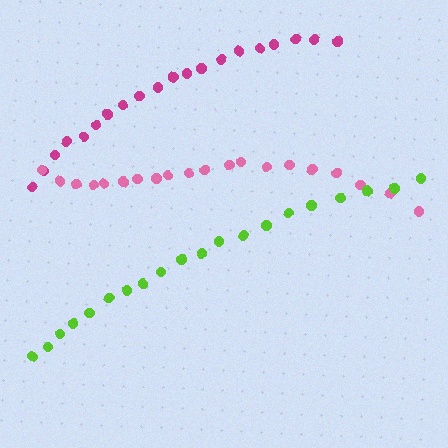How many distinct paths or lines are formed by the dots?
There are 3 distinct paths.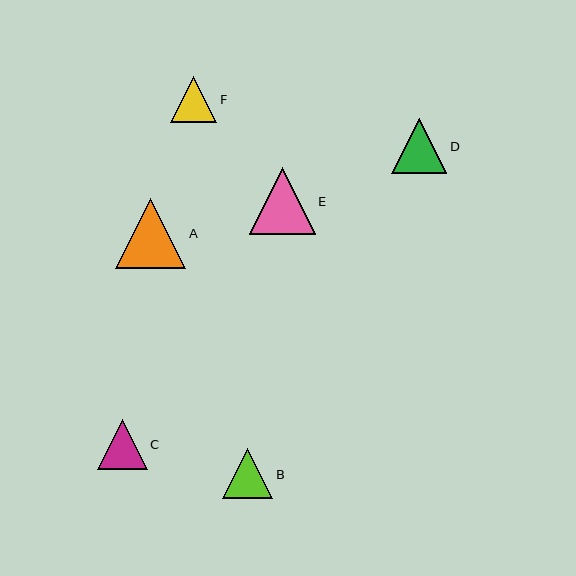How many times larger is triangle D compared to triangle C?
Triangle D is approximately 1.1 times the size of triangle C.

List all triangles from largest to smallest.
From largest to smallest: A, E, D, B, C, F.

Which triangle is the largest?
Triangle A is the largest with a size of approximately 70 pixels.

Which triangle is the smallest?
Triangle F is the smallest with a size of approximately 46 pixels.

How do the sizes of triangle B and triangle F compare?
Triangle B and triangle F are approximately the same size.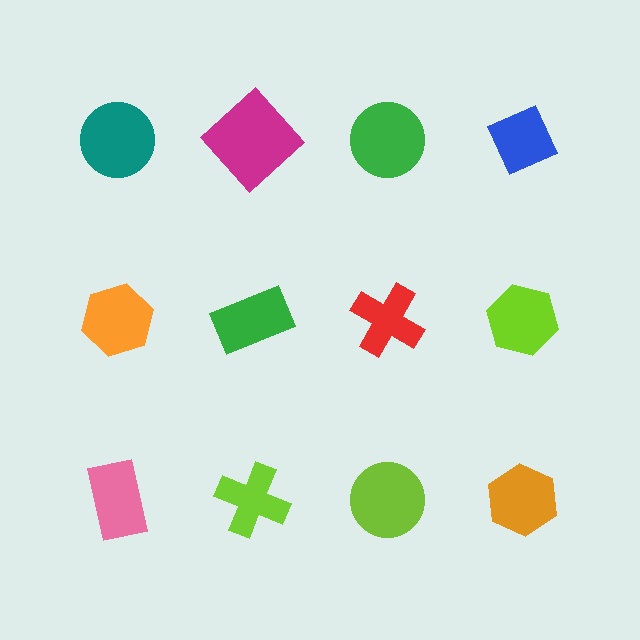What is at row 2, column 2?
A green rectangle.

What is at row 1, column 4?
A blue diamond.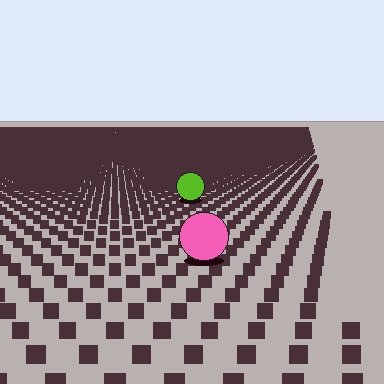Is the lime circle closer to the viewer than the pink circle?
No. The pink circle is closer — you can tell from the texture gradient: the ground texture is coarser near it.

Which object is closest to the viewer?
The pink circle is closest. The texture marks near it are larger and more spread out.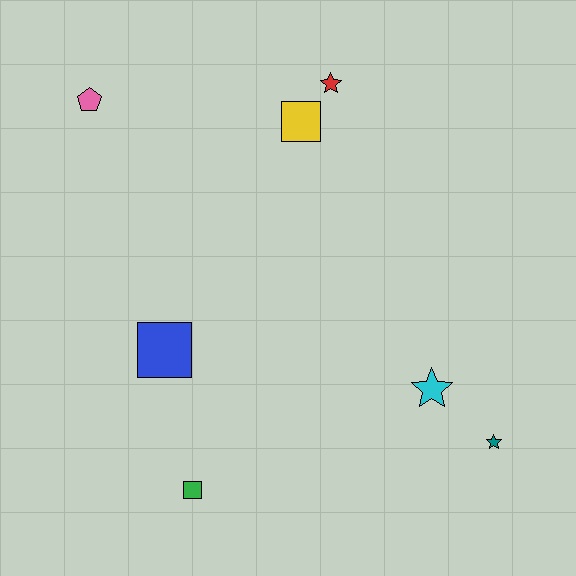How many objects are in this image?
There are 7 objects.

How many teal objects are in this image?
There is 1 teal object.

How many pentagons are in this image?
There is 1 pentagon.